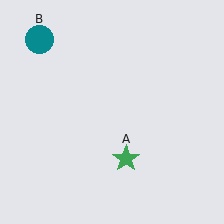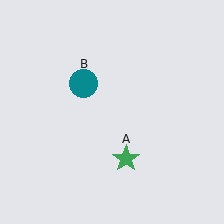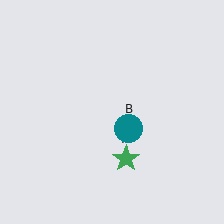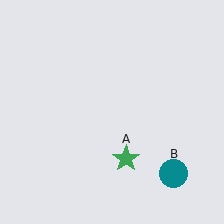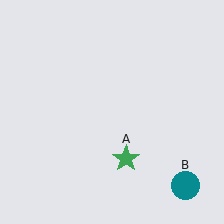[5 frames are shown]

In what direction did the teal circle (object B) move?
The teal circle (object B) moved down and to the right.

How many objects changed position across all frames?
1 object changed position: teal circle (object B).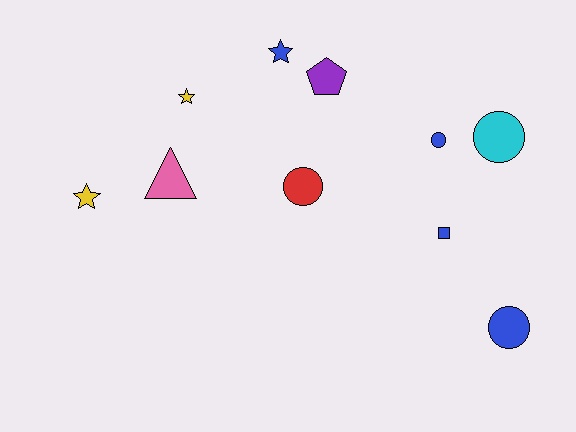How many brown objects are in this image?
There are no brown objects.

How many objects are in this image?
There are 10 objects.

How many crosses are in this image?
There are no crosses.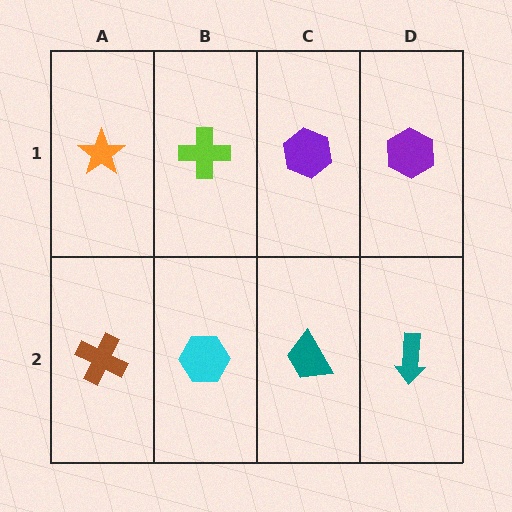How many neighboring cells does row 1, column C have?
3.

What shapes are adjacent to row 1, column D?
A teal arrow (row 2, column D), a purple hexagon (row 1, column C).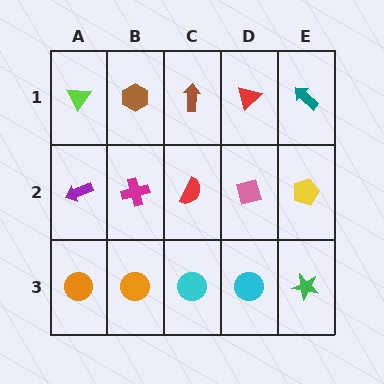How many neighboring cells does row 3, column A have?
2.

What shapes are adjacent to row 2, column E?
A teal arrow (row 1, column E), a green star (row 3, column E), a pink square (row 2, column D).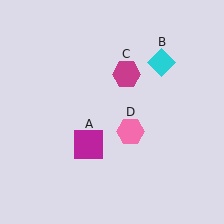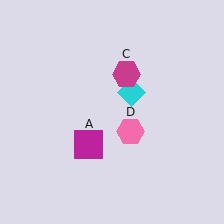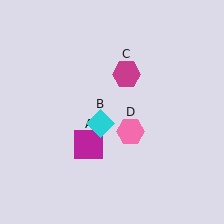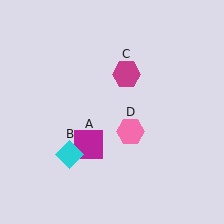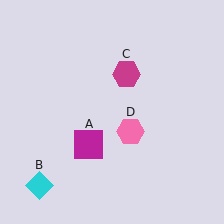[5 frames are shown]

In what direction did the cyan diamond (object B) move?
The cyan diamond (object B) moved down and to the left.